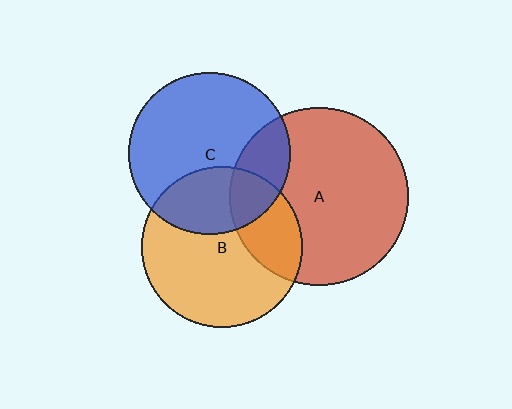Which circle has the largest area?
Circle A (red).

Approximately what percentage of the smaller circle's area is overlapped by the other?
Approximately 30%.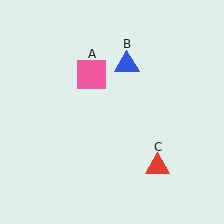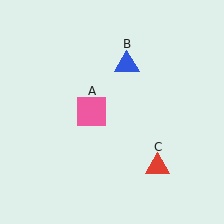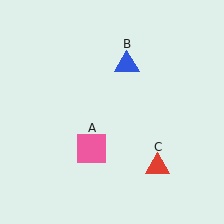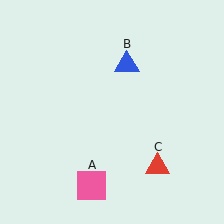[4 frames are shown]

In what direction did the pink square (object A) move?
The pink square (object A) moved down.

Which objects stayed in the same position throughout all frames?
Blue triangle (object B) and red triangle (object C) remained stationary.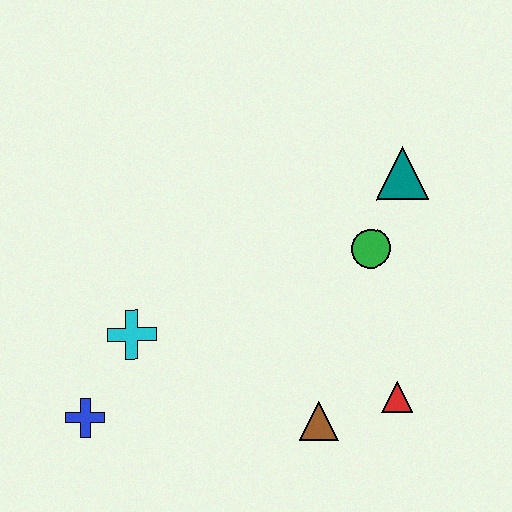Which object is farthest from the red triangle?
The blue cross is farthest from the red triangle.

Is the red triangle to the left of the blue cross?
No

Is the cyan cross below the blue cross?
No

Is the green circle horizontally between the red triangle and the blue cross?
Yes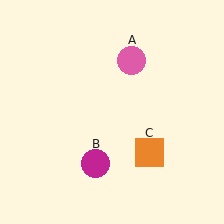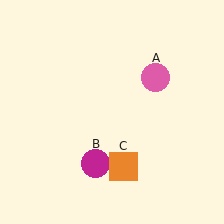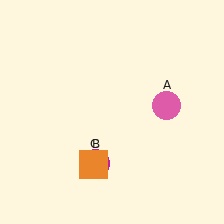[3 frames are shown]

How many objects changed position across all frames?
2 objects changed position: pink circle (object A), orange square (object C).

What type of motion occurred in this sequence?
The pink circle (object A), orange square (object C) rotated clockwise around the center of the scene.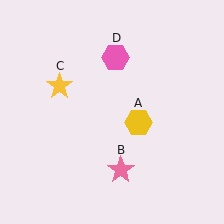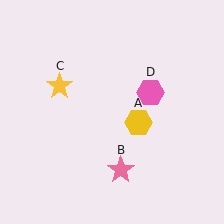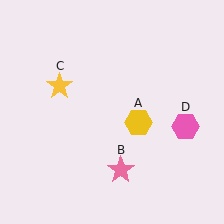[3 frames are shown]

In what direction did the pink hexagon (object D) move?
The pink hexagon (object D) moved down and to the right.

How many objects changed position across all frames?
1 object changed position: pink hexagon (object D).